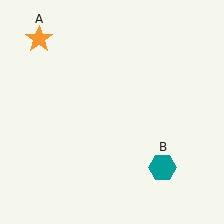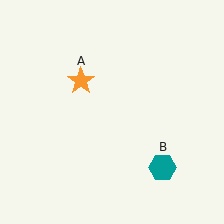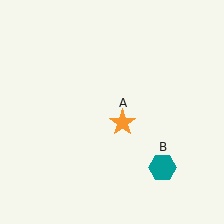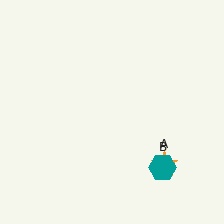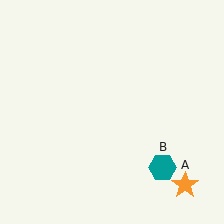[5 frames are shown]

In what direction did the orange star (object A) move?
The orange star (object A) moved down and to the right.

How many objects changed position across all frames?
1 object changed position: orange star (object A).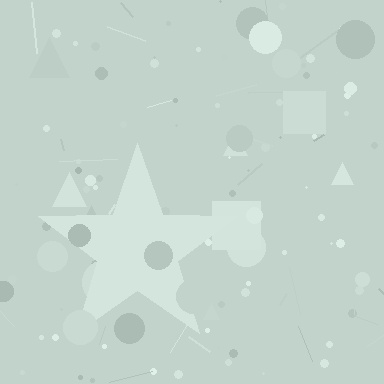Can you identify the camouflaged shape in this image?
The camouflaged shape is a star.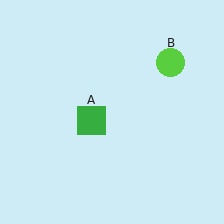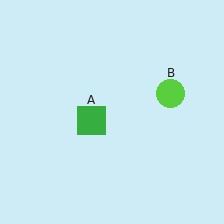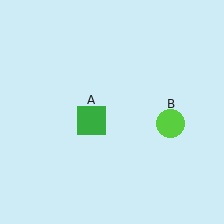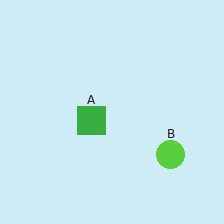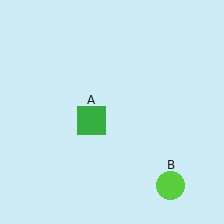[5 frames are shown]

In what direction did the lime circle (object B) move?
The lime circle (object B) moved down.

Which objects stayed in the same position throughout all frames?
Green square (object A) remained stationary.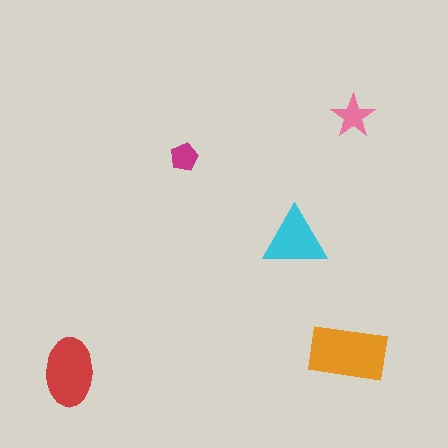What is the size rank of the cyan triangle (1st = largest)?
3rd.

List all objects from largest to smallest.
The orange rectangle, the red ellipse, the cyan triangle, the pink star, the magenta pentagon.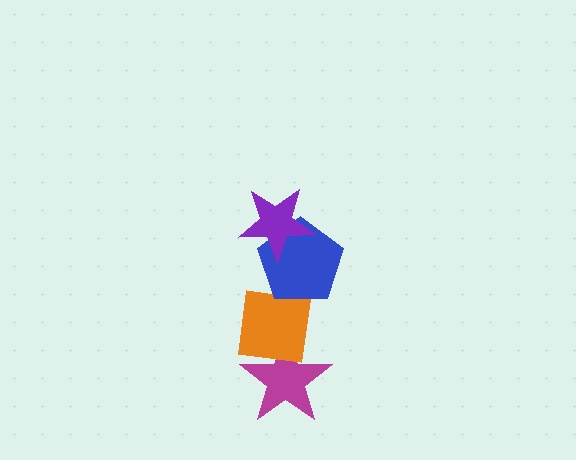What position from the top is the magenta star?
The magenta star is 4th from the top.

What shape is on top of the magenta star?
The orange square is on top of the magenta star.